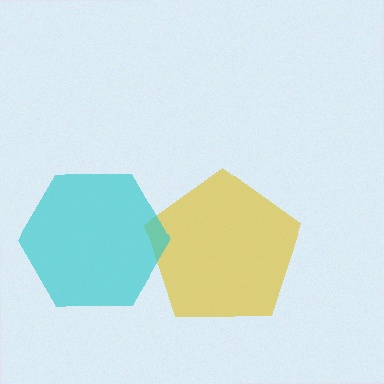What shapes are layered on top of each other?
The layered shapes are: a yellow pentagon, a cyan hexagon.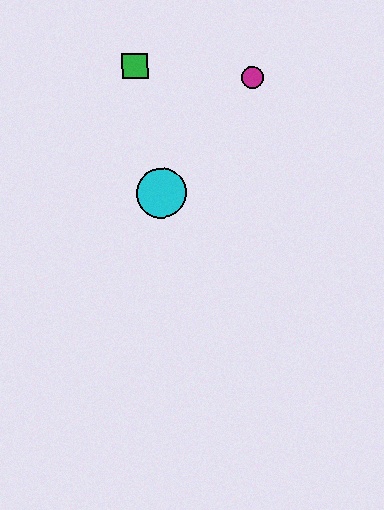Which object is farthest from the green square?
The cyan circle is farthest from the green square.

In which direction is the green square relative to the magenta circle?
The green square is to the left of the magenta circle.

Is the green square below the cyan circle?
No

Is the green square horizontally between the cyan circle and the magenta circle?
No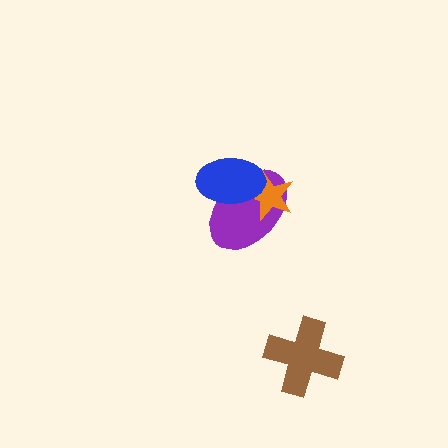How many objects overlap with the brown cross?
0 objects overlap with the brown cross.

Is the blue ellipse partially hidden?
No, no other shape covers it.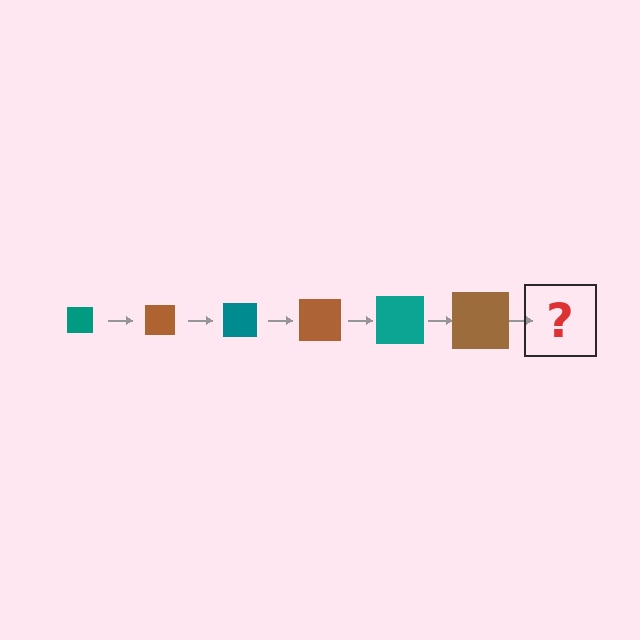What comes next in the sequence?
The next element should be a teal square, larger than the previous one.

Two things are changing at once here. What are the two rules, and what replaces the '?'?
The two rules are that the square grows larger each step and the color cycles through teal and brown. The '?' should be a teal square, larger than the previous one.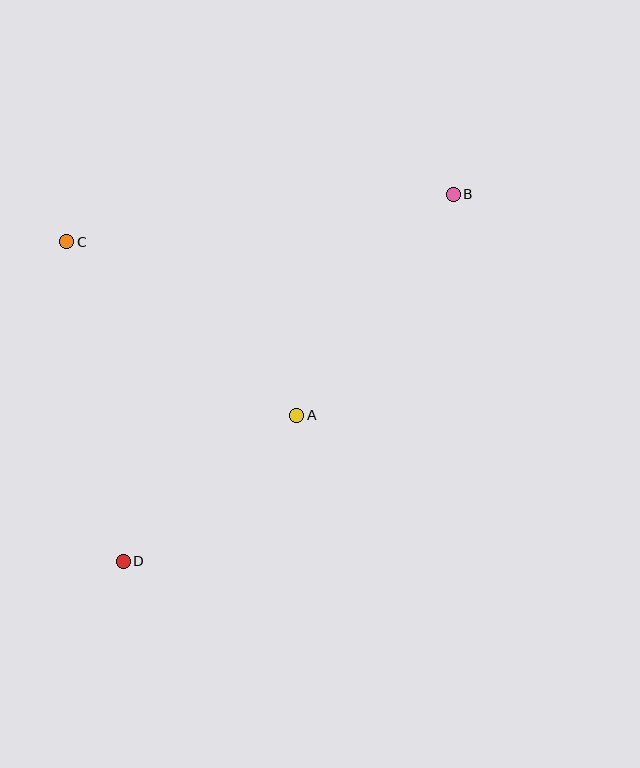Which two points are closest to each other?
Points A and D are closest to each other.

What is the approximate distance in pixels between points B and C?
The distance between B and C is approximately 389 pixels.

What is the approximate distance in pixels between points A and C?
The distance between A and C is approximately 288 pixels.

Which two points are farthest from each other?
Points B and D are farthest from each other.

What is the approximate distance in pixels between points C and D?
The distance between C and D is approximately 324 pixels.